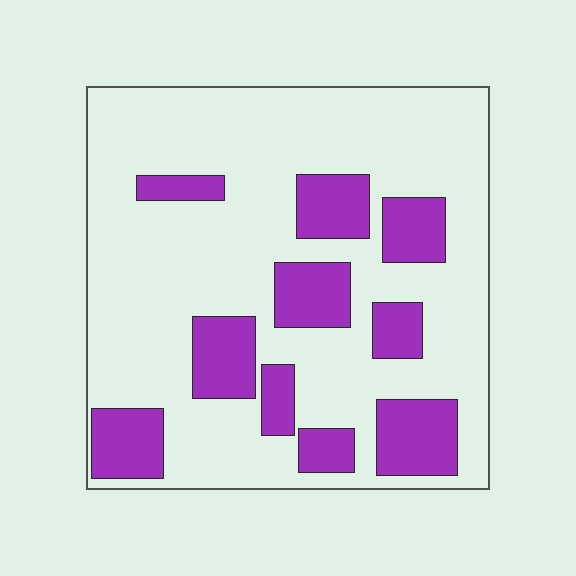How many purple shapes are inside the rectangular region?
10.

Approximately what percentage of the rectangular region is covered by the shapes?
Approximately 25%.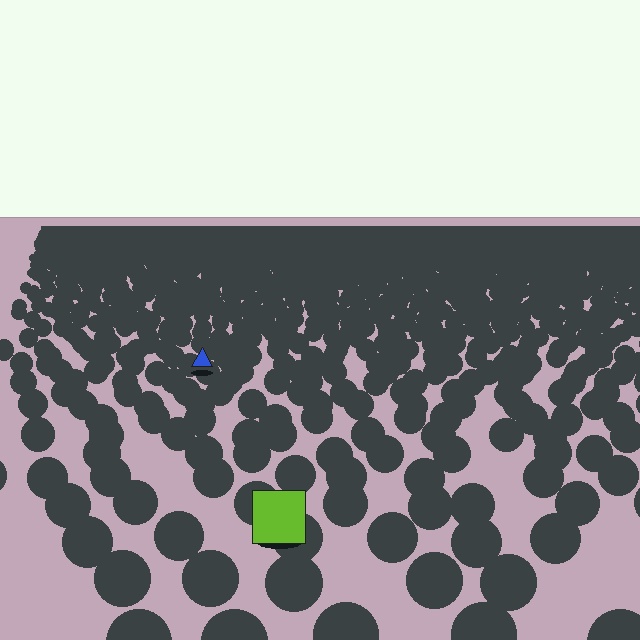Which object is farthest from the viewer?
The blue triangle is farthest from the viewer. It appears smaller and the ground texture around it is denser.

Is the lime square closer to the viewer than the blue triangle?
Yes. The lime square is closer — you can tell from the texture gradient: the ground texture is coarser near it.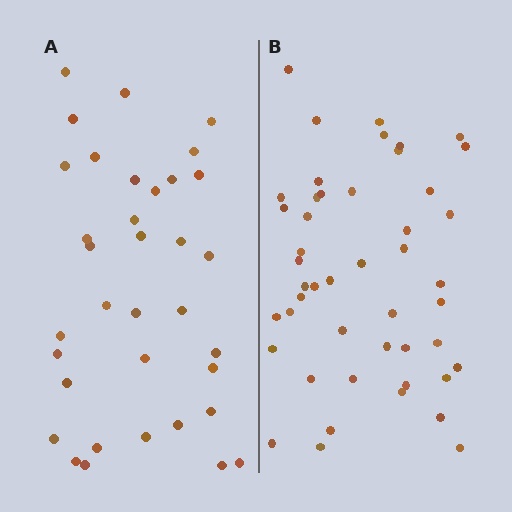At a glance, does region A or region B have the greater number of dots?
Region B (the right region) has more dots.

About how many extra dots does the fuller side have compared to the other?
Region B has roughly 12 or so more dots than region A.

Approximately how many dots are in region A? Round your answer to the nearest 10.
About 40 dots. (The exact count is 35, which rounds to 40.)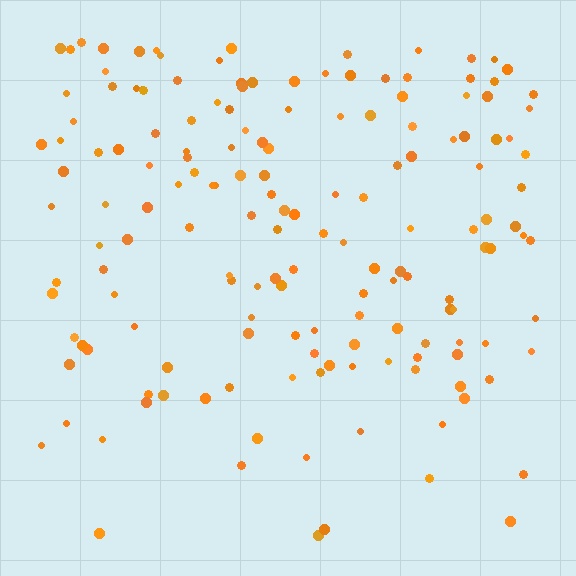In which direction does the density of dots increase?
From bottom to top, with the top side densest.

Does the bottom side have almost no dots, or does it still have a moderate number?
Still a moderate number, just noticeably fewer than the top.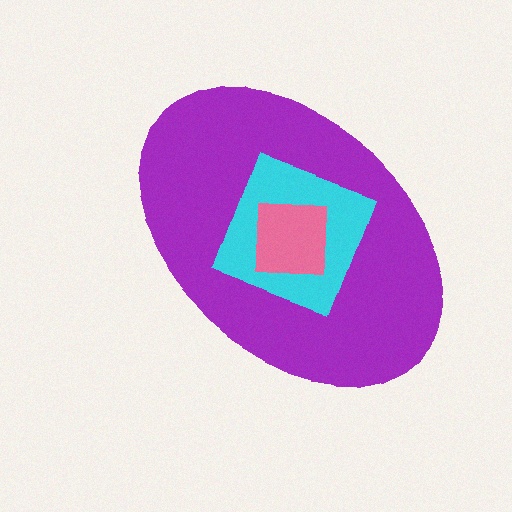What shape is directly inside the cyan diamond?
The pink square.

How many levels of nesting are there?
3.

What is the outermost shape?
The purple ellipse.